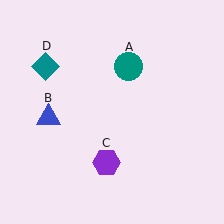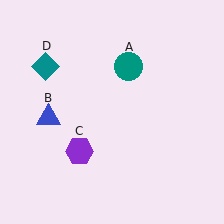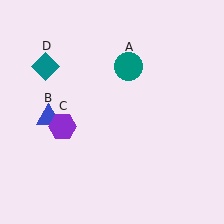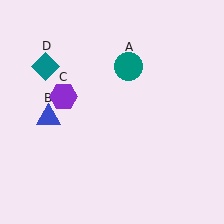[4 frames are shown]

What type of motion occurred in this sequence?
The purple hexagon (object C) rotated clockwise around the center of the scene.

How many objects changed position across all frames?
1 object changed position: purple hexagon (object C).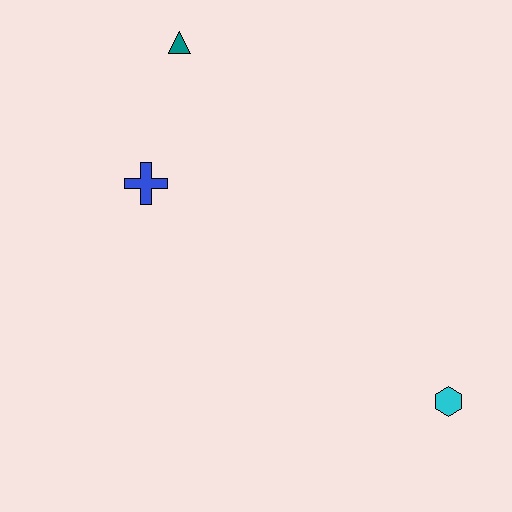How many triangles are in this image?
There is 1 triangle.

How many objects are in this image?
There are 3 objects.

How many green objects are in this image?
There are no green objects.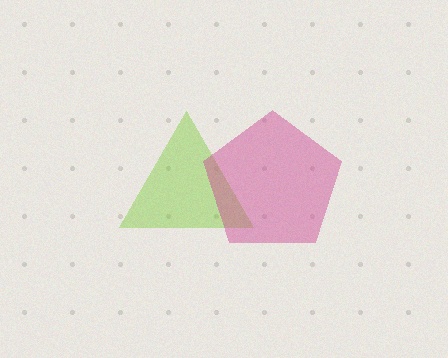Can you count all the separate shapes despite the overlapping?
Yes, there are 2 separate shapes.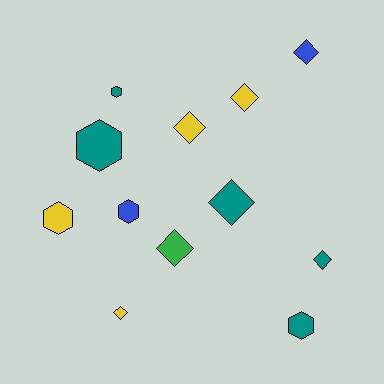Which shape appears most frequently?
Diamond, with 7 objects.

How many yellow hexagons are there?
There is 1 yellow hexagon.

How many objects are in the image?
There are 12 objects.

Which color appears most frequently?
Teal, with 5 objects.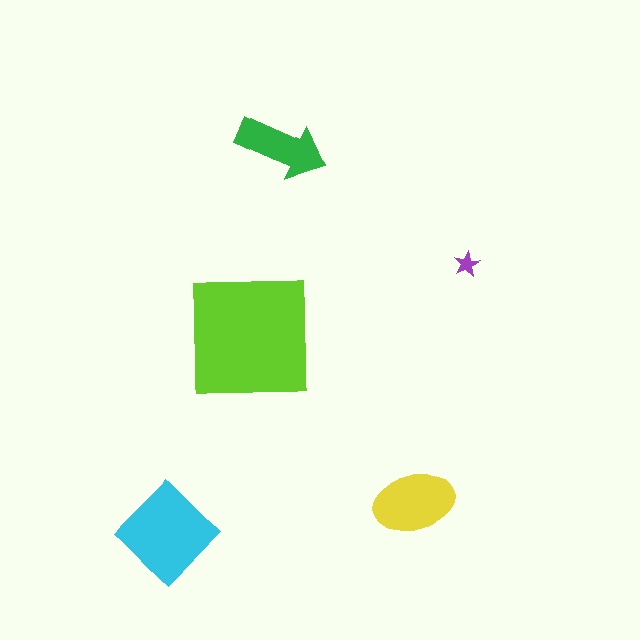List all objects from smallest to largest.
The purple star, the green arrow, the yellow ellipse, the cyan diamond, the lime square.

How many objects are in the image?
There are 5 objects in the image.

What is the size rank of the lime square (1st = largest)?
1st.